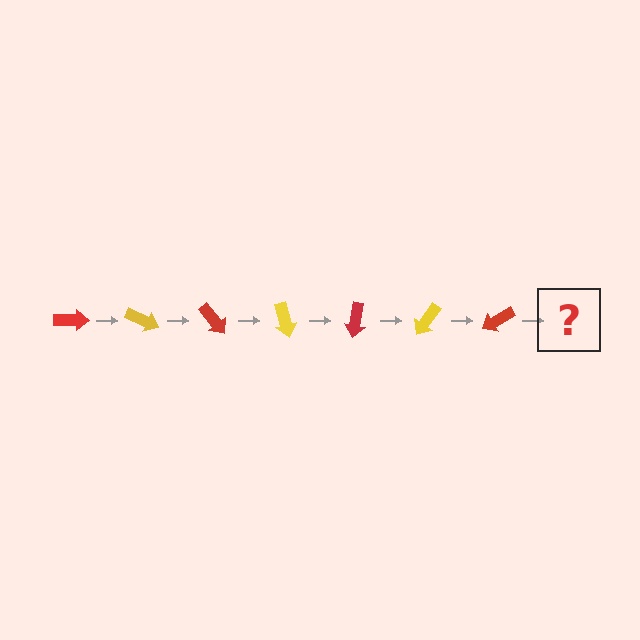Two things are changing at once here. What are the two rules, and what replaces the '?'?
The two rules are that it rotates 25 degrees each step and the color cycles through red and yellow. The '?' should be a yellow arrow, rotated 175 degrees from the start.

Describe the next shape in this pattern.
It should be a yellow arrow, rotated 175 degrees from the start.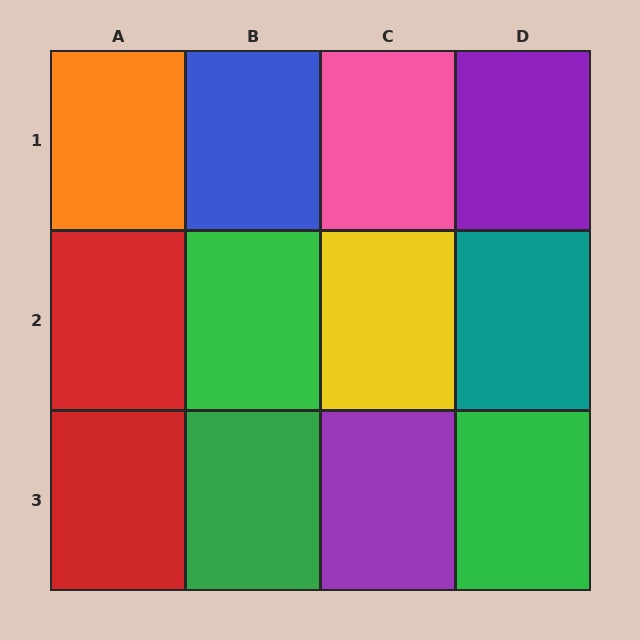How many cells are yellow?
1 cell is yellow.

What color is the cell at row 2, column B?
Green.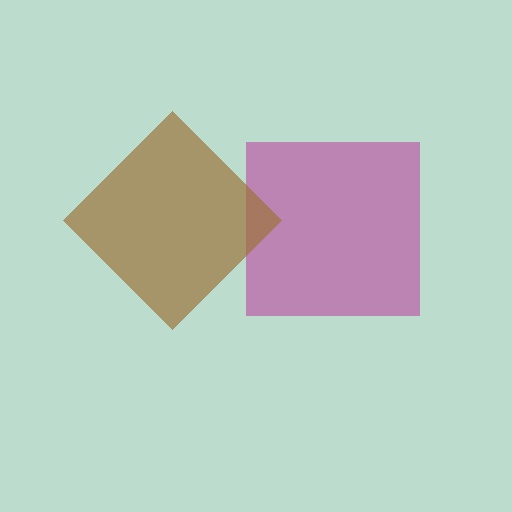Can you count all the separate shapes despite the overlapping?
Yes, there are 2 separate shapes.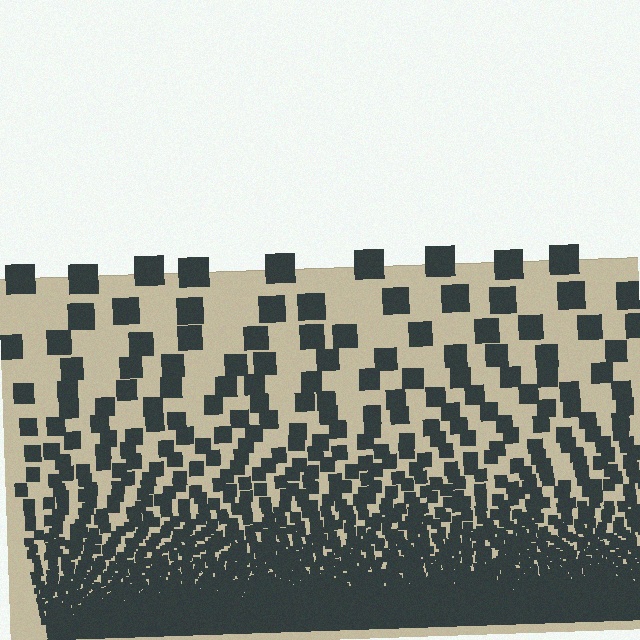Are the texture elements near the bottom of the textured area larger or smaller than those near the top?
Smaller. The gradient is inverted — elements near the bottom are smaller and denser.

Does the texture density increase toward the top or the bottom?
Density increases toward the bottom.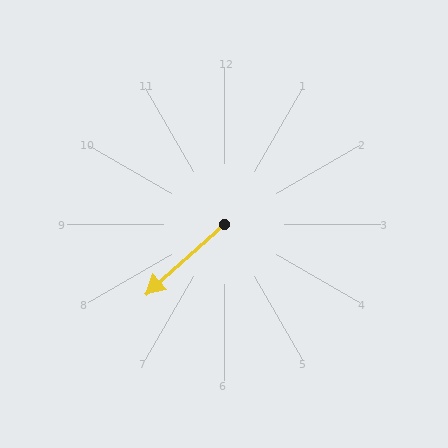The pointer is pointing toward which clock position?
Roughly 8 o'clock.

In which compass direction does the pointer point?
Southwest.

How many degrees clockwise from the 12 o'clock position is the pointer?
Approximately 228 degrees.